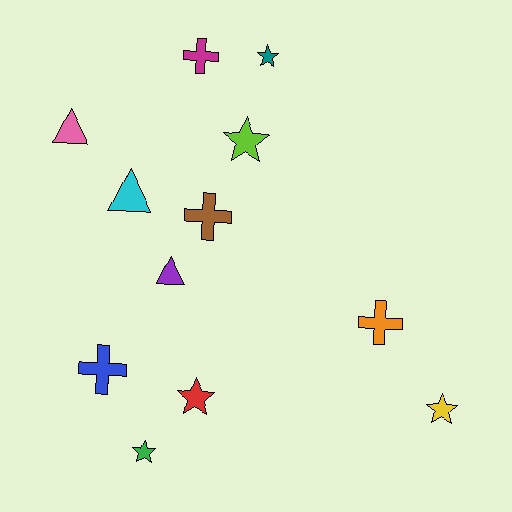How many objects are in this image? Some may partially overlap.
There are 12 objects.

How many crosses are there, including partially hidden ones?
There are 4 crosses.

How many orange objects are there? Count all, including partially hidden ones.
There is 1 orange object.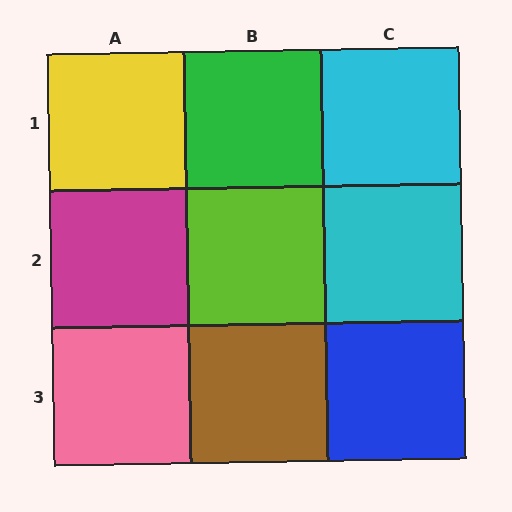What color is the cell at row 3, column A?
Pink.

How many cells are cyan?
2 cells are cyan.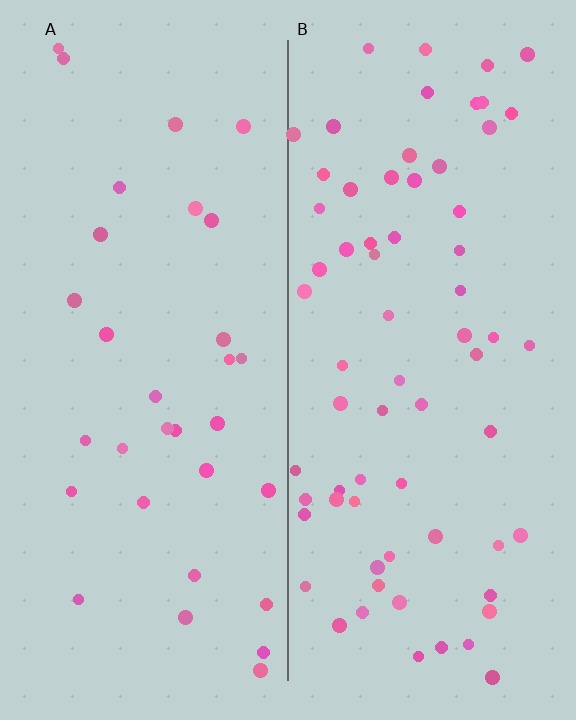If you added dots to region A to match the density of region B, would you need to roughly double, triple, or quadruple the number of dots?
Approximately double.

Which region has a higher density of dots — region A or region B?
B (the right).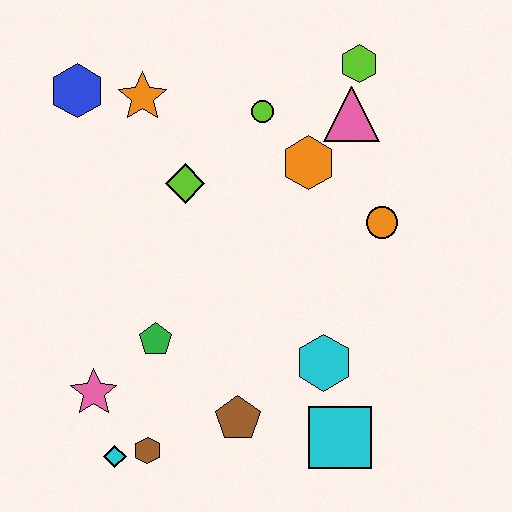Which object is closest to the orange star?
The blue hexagon is closest to the orange star.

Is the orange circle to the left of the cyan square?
No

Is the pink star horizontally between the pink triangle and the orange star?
No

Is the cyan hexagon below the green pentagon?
Yes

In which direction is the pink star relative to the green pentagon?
The pink star is to the left of the green pentagon.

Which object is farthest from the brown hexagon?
The lime hexagon is farthest from the brown hexagon.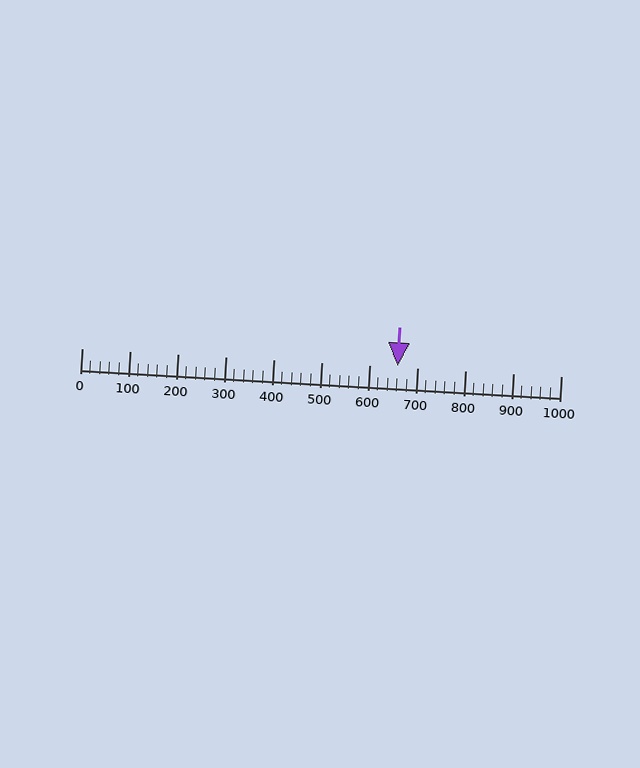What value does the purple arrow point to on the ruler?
The purple arrow points to approximately 660.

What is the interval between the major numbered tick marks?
The major tick marks are spaced 100 units apart.